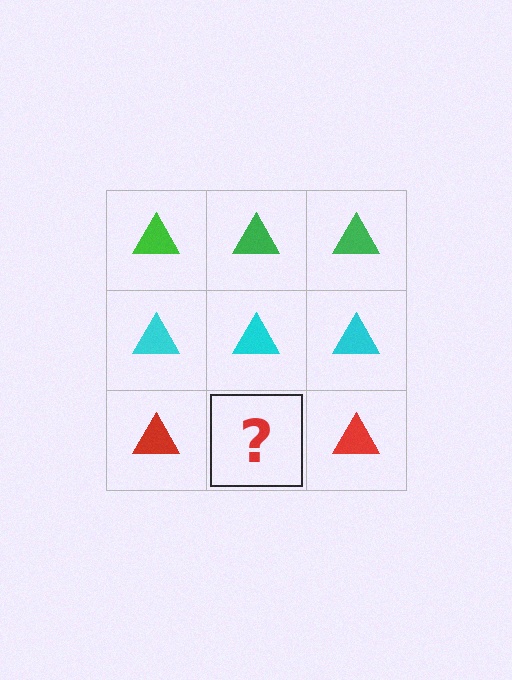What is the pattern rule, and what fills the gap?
The rule is that each row has a consistent color. The gap should be filled with a red triangle.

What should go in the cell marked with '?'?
The missing cell should contain a red triangle.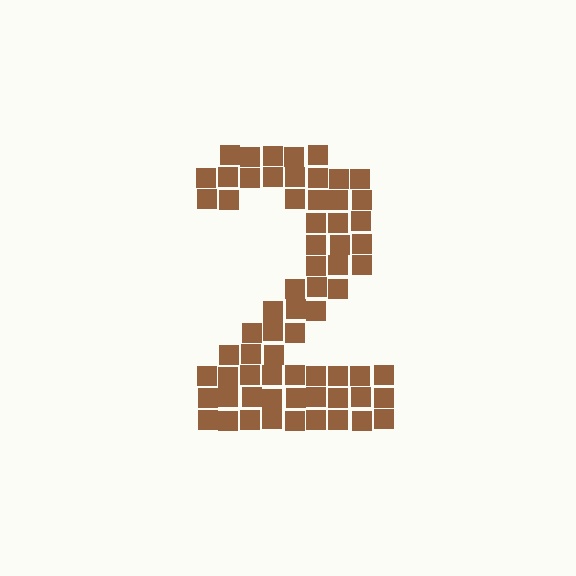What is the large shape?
The large shape is the digit 2.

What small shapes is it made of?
It is made of small squares.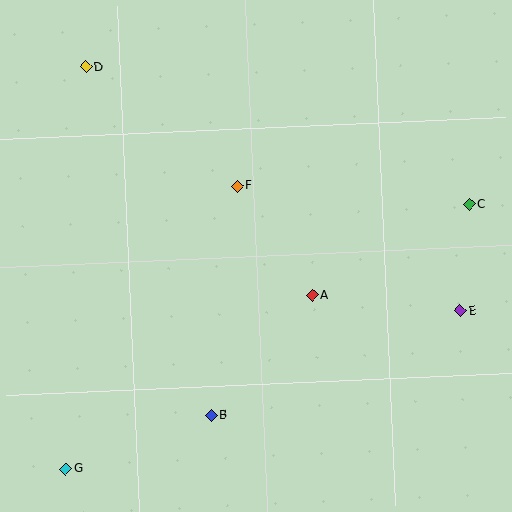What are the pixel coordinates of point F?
Point F is at (237, 186).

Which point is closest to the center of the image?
Point A at (312, 295) is closest to the center.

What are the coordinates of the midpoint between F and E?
The midpoint between F and E is at (349, 249).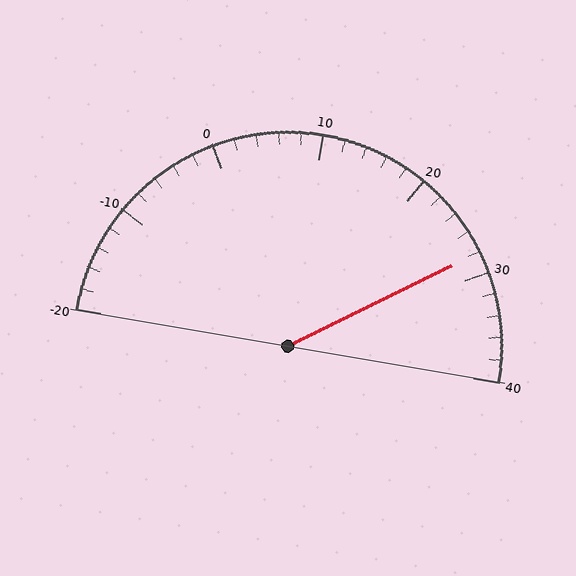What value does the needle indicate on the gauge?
The needle indicates approximately 28.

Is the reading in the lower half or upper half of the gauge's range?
The reading is in the upper half of the range (-20 to 40).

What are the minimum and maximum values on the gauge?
The gauge ranges from -20 to 40.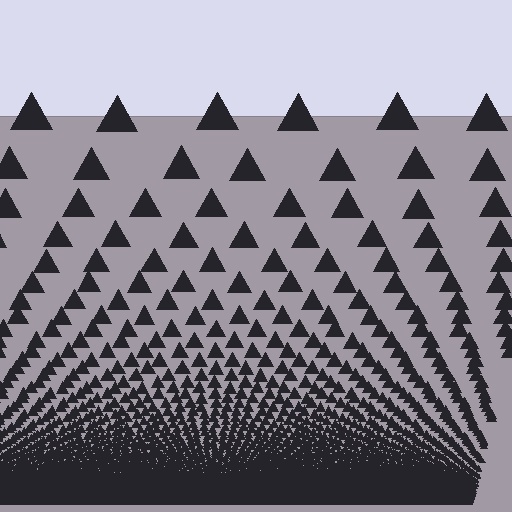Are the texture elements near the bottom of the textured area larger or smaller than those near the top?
Smaller. The gradient is inverted — elements near the bottom are smaller and denser.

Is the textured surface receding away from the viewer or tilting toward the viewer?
The surface appears to tilt toward the viewer. Texture elements get larger and sparser toward the top.